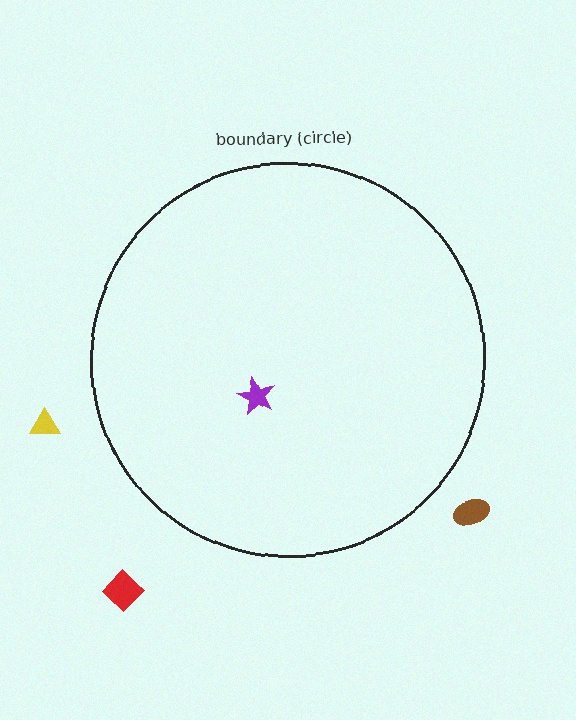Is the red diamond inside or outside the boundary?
Outside.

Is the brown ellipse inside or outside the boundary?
Outside.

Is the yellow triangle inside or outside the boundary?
Outside.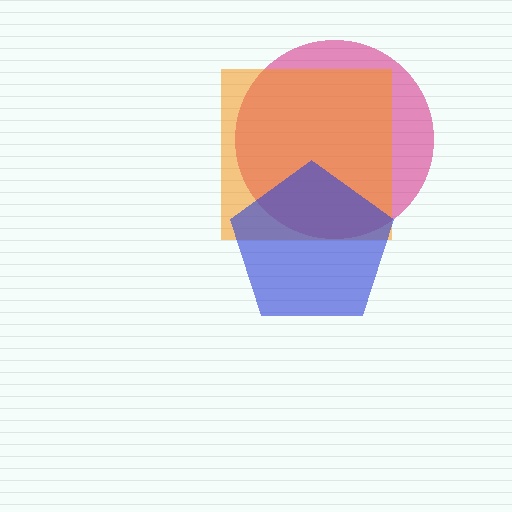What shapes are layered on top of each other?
The layered shapes are: a magenta circle, an orange square, a blue pentagon.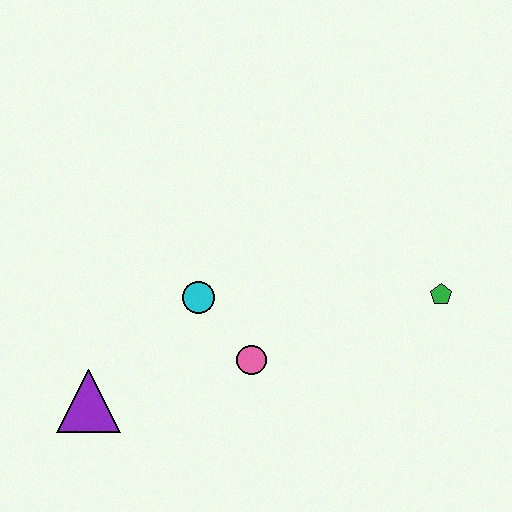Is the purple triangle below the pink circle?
Yes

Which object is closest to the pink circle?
The cyan circle is closest to the pink circle.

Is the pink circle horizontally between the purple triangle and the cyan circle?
No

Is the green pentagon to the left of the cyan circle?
No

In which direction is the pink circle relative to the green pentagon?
The pink circle is to the left of the green pentagon.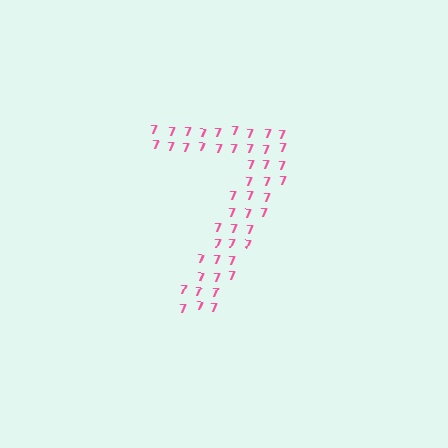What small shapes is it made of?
It is made of small digit 7's.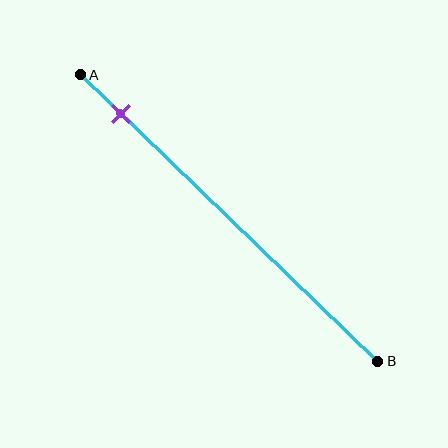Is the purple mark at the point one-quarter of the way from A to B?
No, the mark is at about 15% from A, not at the 25% one-quarter point.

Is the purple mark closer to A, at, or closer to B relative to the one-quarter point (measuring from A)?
The purple mark is closer to point A than the one-quarter point of segment AB.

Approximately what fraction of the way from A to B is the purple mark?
The purple mark is approximately 15% of the way from A to B.